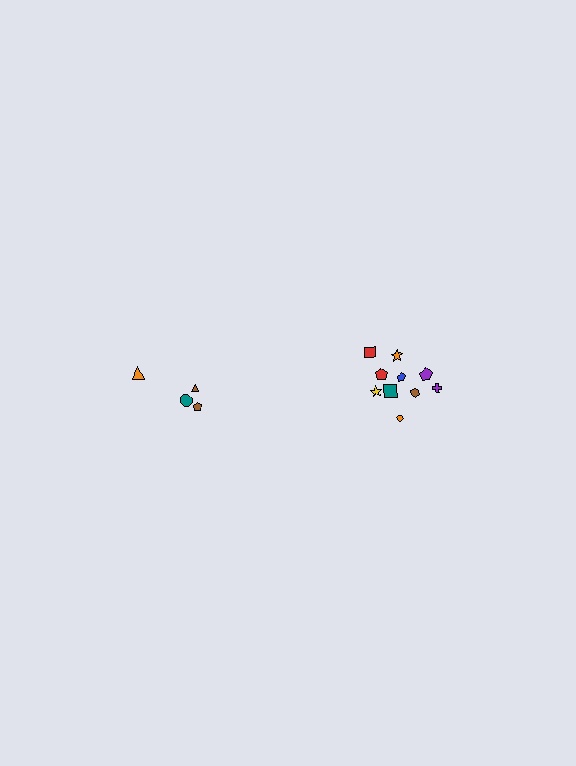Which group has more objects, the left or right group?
The right group.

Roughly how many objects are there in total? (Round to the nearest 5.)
Roughly 15 objects in total.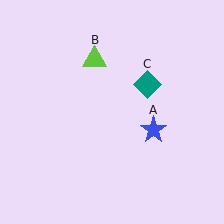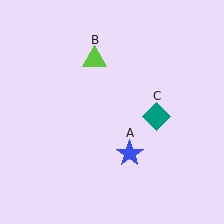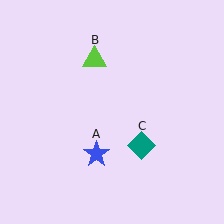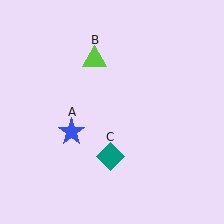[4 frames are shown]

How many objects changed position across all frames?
2 objects changed position: blue star (object A), teal diamond (object C).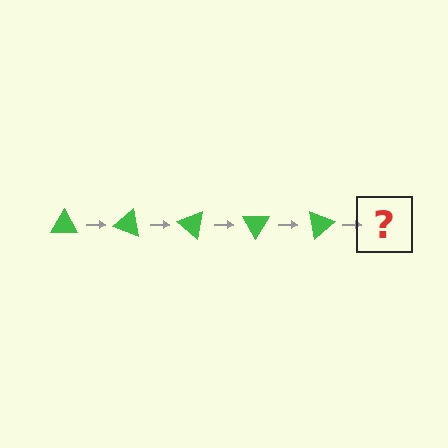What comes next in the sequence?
The next element should be a green triangle rotated 100 degrees.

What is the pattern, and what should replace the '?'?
The pattern is that the triangle rotates 20 degrees each step. The '?' should be a green triangle rotated 100 degrees.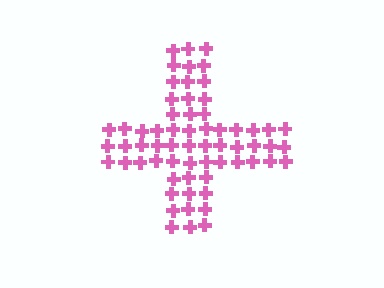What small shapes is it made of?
It is made of small crosses.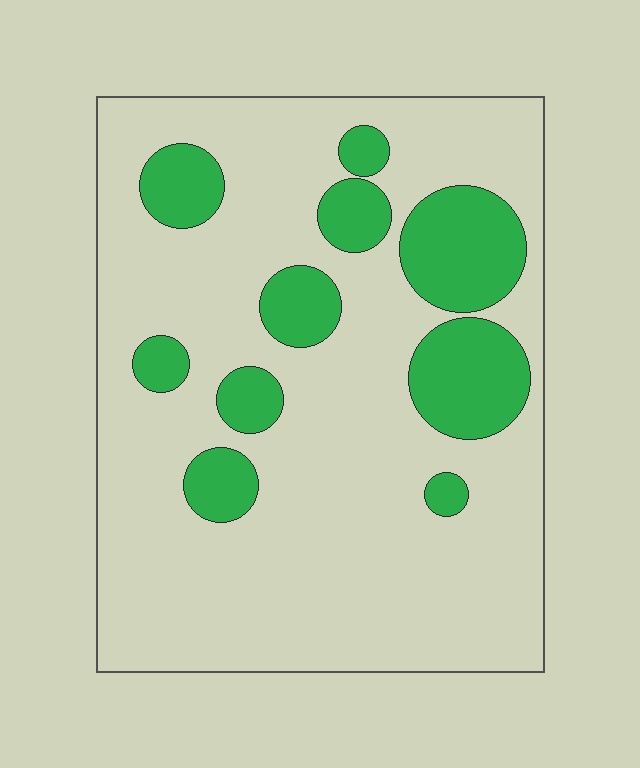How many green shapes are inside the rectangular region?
10.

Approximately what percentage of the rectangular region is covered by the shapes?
Approximately 20%.